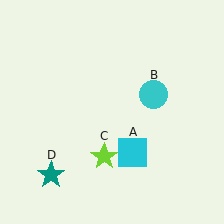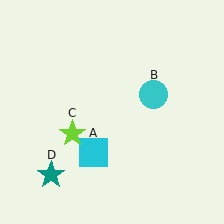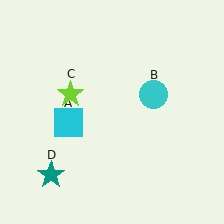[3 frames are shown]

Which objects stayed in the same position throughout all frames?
Cyan circle (object B) and teal star (object D) remained stationary.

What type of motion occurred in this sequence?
The cyan square (object A), lime star (object C) rotated clockwise around the center of the scene.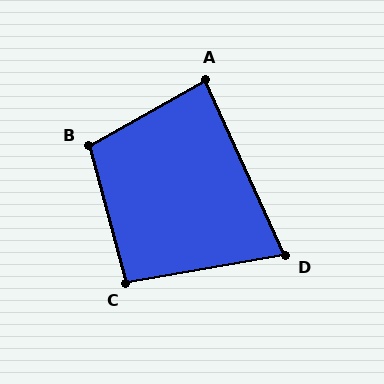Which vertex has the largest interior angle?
B, at approximately 104 degrees.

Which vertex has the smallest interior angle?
D, at approximately 76 degrees.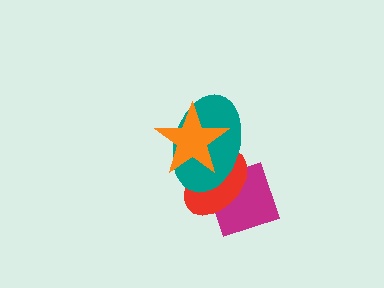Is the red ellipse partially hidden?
Yes, it is partially covered by another shape.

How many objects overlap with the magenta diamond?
2 objects overlap with the magenta diamond.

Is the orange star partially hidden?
No, no other shape covers it.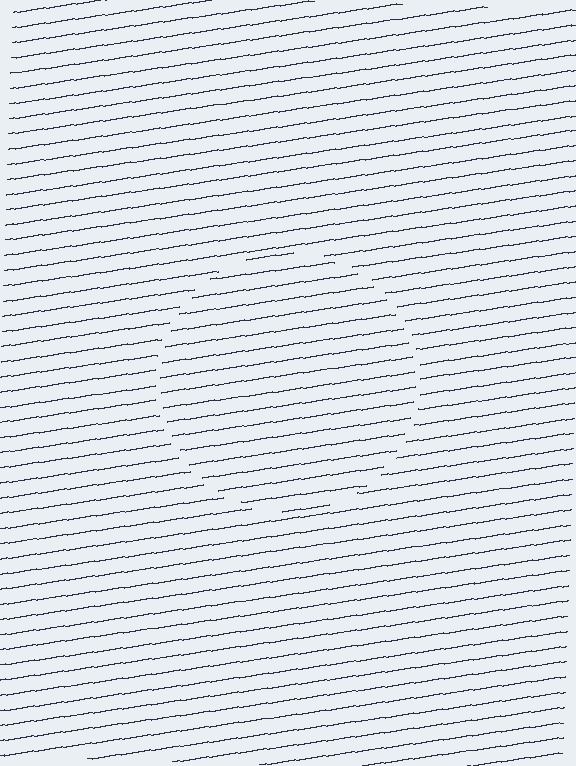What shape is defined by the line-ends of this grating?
An illusory circle. The interior of the shape contains the same grating, shifted by half a period — the contour is defined by the phase discontinuity where line-ends from the inner and outer gratings abut.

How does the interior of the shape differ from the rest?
The interior of the shape contains the same grating, shifted by half a period — the contour is defined by the phase discontinuity where line-ends from the inner and outer gratings abut.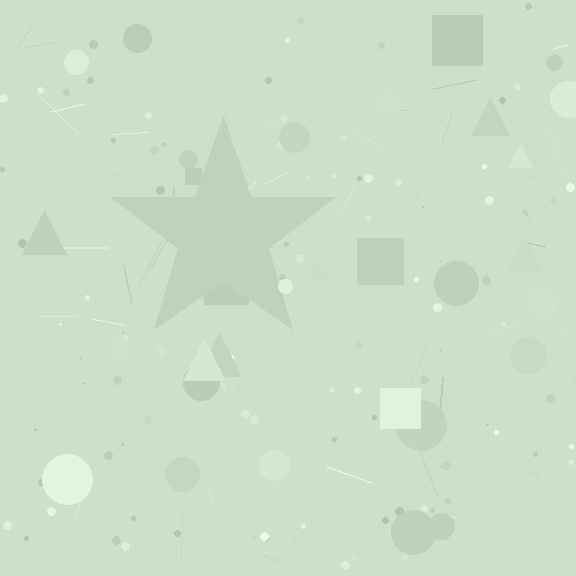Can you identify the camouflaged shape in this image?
The camouflaged shape is a star.